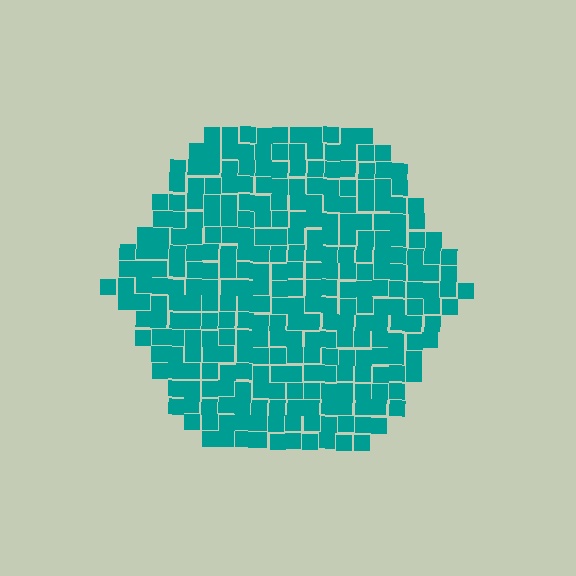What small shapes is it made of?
It is made of small squares.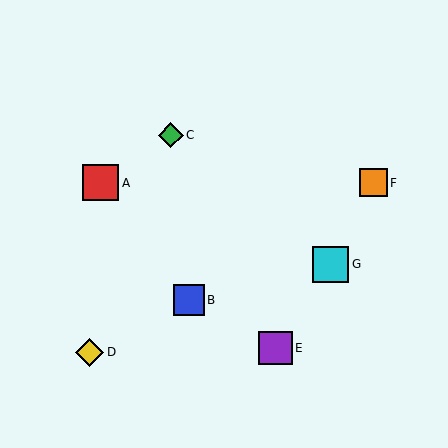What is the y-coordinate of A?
Object A is at y≈183.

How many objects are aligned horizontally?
2 objects (A, F) are aligned horizontally.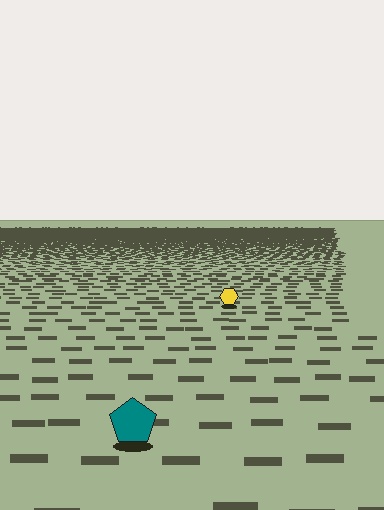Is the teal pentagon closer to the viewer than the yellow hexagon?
Yes. The teal pentagon is closer — you can tell from the texture gradient: the ground texture is coarser near it.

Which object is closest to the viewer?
The teal pentagon is closest. The texture marks near it are larger and more spread out.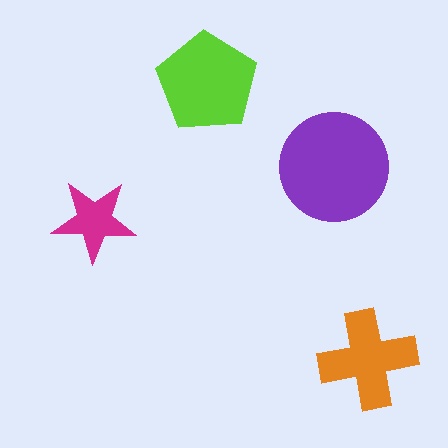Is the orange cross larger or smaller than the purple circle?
Smaller.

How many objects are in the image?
There are 4 objects in the image.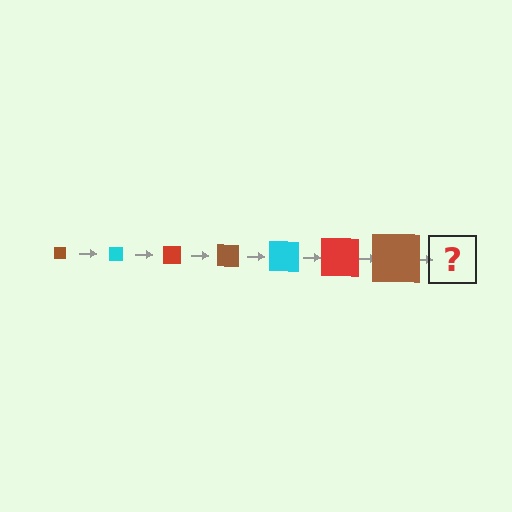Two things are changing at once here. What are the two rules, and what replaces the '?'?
The two rules are that the square grows larger each step and the color cycles through brown, cyan, and red. The '?' should be a cyan square, larger than the previous one.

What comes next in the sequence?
The next element should be a cyan square, larger than the previous one.